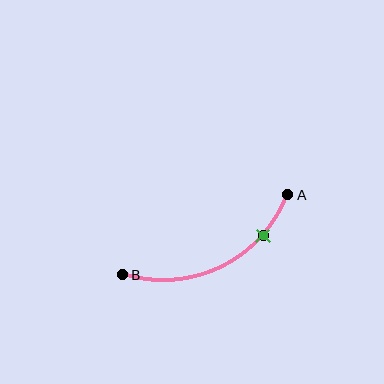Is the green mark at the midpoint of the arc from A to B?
No. The green mark lies on the arc but is closer to endpoint A. The arc midpoint would be at the point on the curve equidistant along the arc from both A and B.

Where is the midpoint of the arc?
The arc midpoint is the point on the curve farthest from the straight line joining A and B. It sits below that line.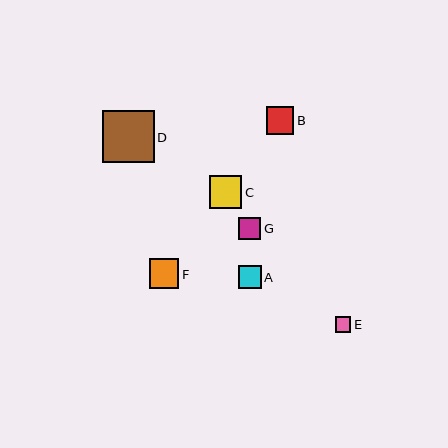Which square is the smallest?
Square E is the smallest with a size of approximately 15 pixels.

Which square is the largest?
Square D is the largest with a size of approximately 52 pixels.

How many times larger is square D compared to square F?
Square D is approximately 1.8 times the size of square F.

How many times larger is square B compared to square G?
Square B is approximately 1.2 times the size of square G.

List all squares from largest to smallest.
From largest to smallest: D, C, F, B, A, G, E.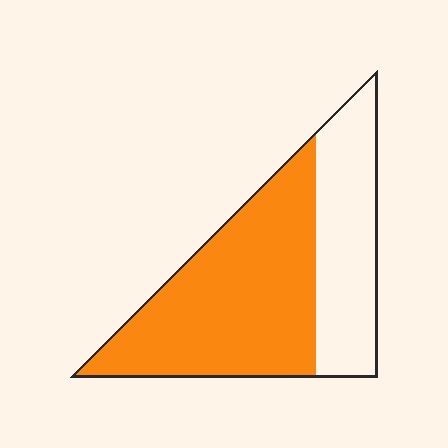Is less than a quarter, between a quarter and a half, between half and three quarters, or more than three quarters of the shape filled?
Between half and three quarters.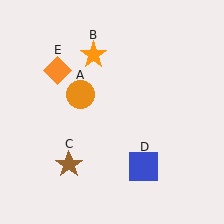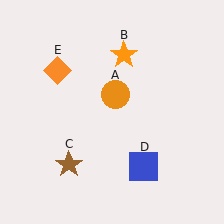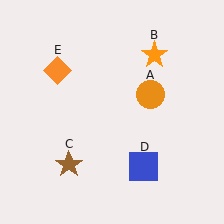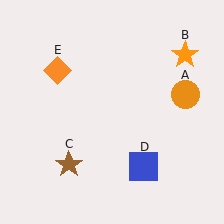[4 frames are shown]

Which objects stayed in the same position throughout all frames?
Brown star (object C) and blue square (object D) and orange diamond (object E) remained stationary.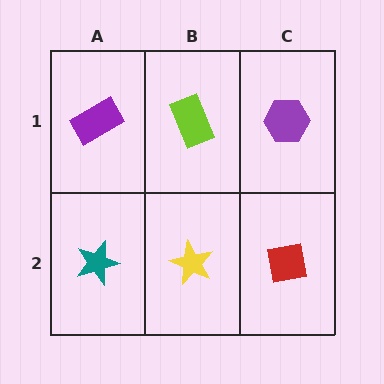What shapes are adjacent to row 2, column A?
A purple rectangle (row 1, column A), a yellow star (row 2, column B).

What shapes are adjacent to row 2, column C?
A purple hexagon (row 1, column C), a yellow star (row 2, column B).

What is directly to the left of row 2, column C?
A yellow star.